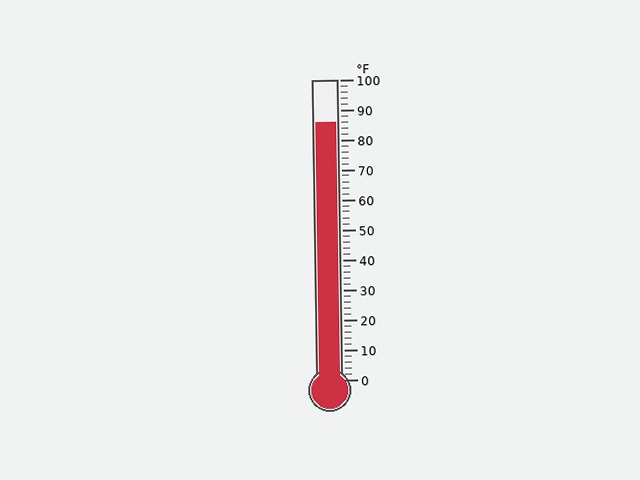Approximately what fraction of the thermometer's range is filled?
The thermometer is filled to approximately 85% of its range.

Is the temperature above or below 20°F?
The temperature is above 20°F.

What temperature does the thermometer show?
The thermometer shows approximately 86°F.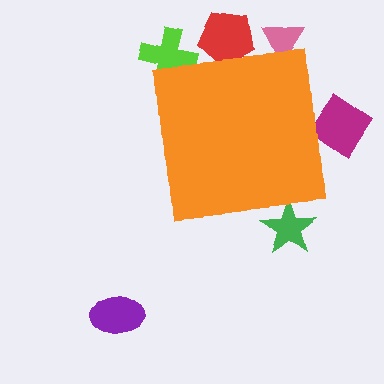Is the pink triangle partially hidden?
Yes, the pink triangle is partially hidden behind the orange square.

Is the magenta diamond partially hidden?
Yes, the magenta diamond is partially hidden behind the orange square.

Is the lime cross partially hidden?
Yes, the lime cross is partially hidden behind the orange square.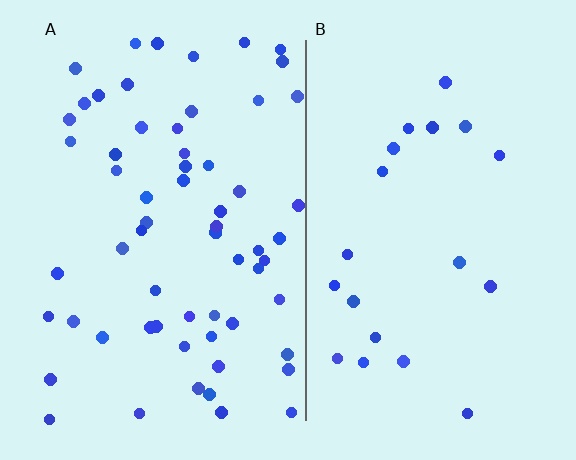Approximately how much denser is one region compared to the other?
Approximately 3.1× — region A over region B.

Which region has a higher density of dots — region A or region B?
A (the left).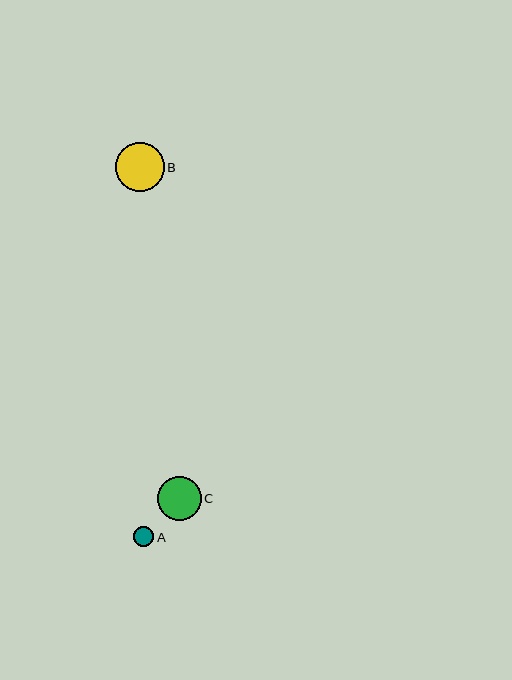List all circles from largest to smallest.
From largest to smallest: B, C, A.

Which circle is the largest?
Circle B is the largest with a size of approximately 49 pixels.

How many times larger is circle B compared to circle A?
Circle B is approximately 2.4 times the size of circle A.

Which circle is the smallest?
Circle A is the smallest with a size of approximately 20 pixels.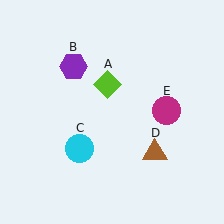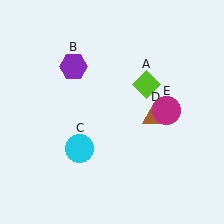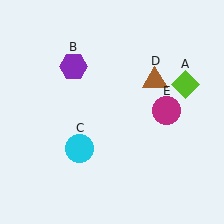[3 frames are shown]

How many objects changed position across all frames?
2 objects changed position: lime diamond (object A), brown triangle (object D).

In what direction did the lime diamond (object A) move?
The lime diamond (object A) moved right.